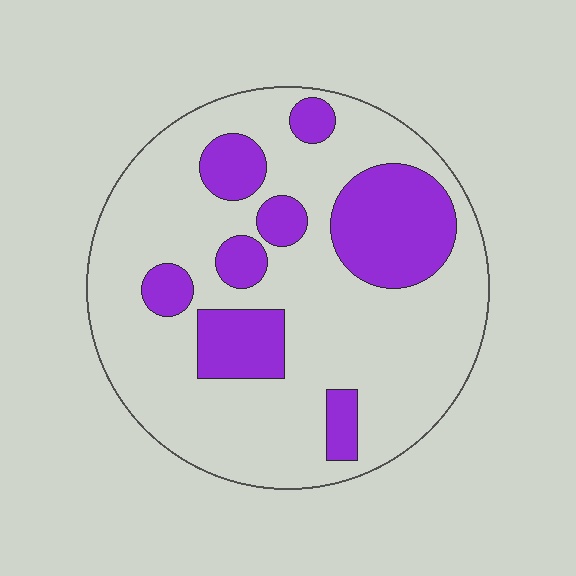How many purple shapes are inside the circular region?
8.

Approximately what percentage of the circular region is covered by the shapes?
Approximately 25%.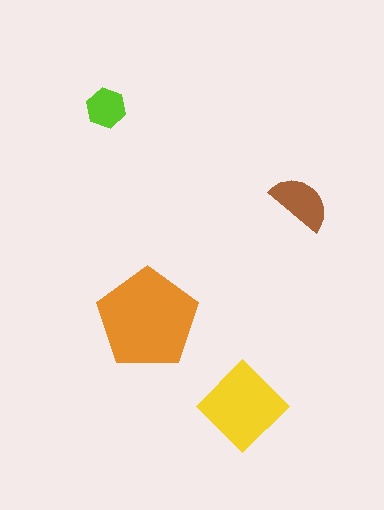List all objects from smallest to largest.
The lime hexagon, the brown semicircle, the yellow diamond, the orange pentagon.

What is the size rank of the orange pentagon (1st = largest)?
1st.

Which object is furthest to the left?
The lime hexagon is leftmost.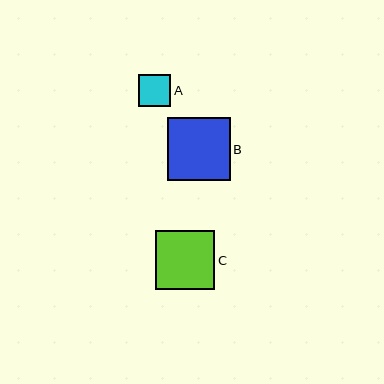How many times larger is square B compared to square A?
Square B is approximately 2.0 times the size of square A.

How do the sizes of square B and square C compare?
Square B and square C are approximately the same size.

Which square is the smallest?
Square A is the smallest with a size of approximately 32 pixels.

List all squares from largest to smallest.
From largest to smallest: B, C, A.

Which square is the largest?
Square B is the largest with a size of approximately 62 pixels.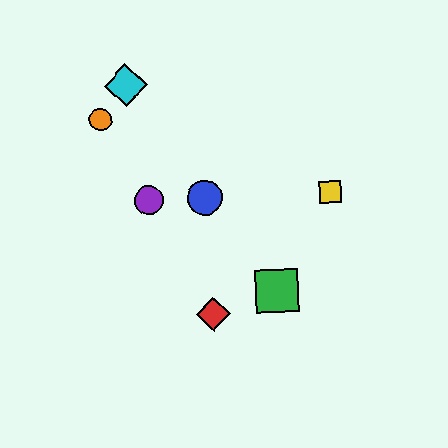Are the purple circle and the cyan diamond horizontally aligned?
No, the purple circle is at y≈200 and the cyan diamond is at y≈85.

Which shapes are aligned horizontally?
The blue circle, the yellow square, the purple circle are aligned horizontally.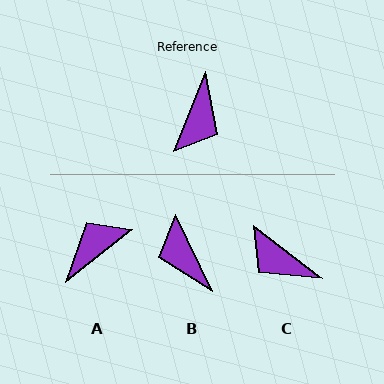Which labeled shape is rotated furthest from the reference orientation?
A, about 150 degrees away.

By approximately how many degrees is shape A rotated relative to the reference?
Approximately 150 degrees counter-clockwise.